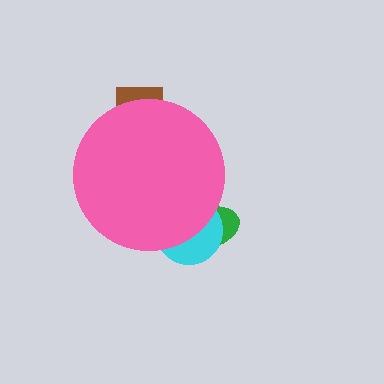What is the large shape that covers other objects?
A pink circle.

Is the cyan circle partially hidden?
Yes, the cyan circle is partially hidden behind the pink circle.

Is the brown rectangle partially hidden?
Yes, the brown rectangle is partially hidden behind the pink circle.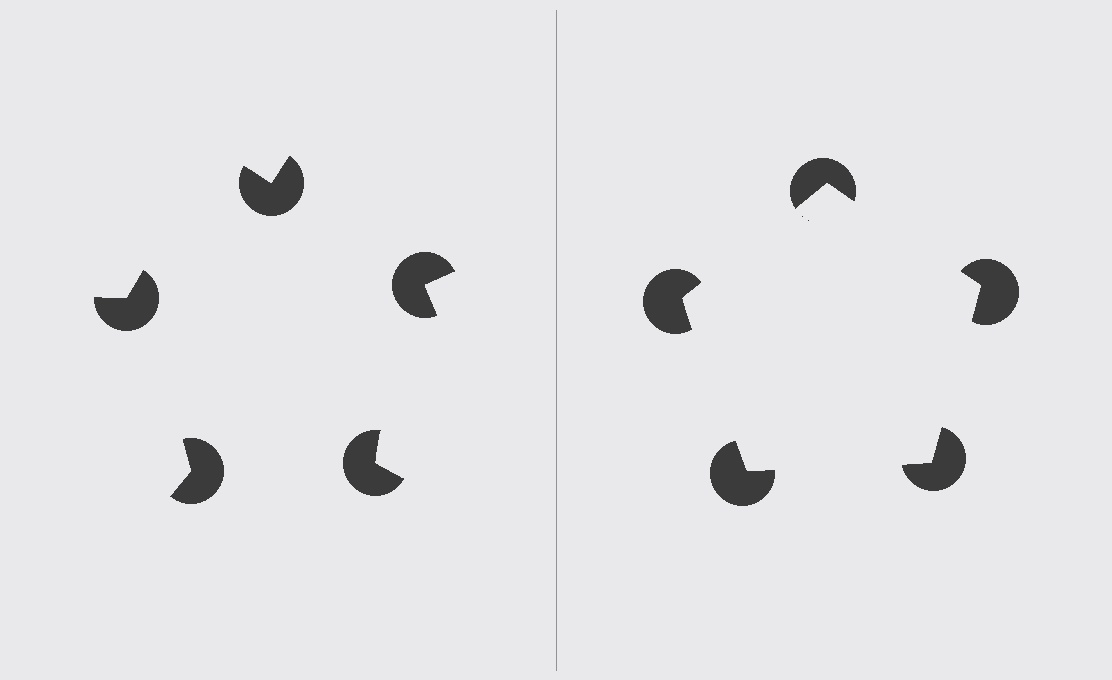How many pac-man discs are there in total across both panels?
10 — 5 on each side.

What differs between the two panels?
The pac-man discs are positioned identically on both sides; only the wedge orientations differ. On the right they align to a pentagon; on the left they are misaligned.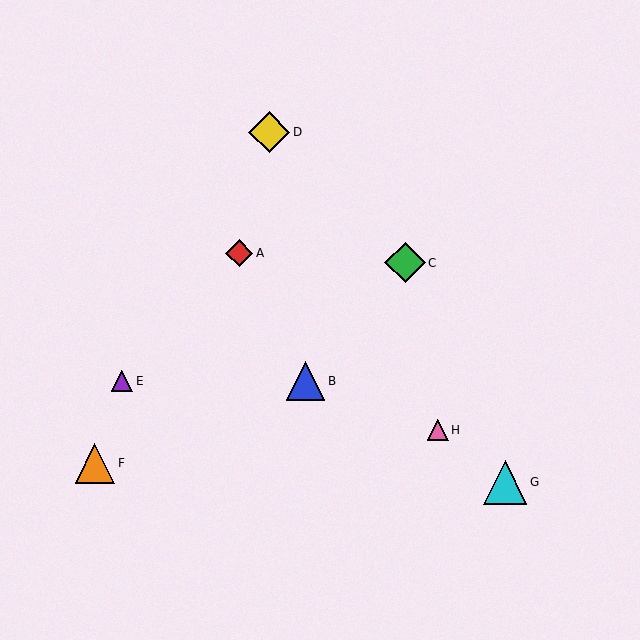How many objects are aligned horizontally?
2 objects (B, E) are aligned horizontally.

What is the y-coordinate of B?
Object B is at y≈381.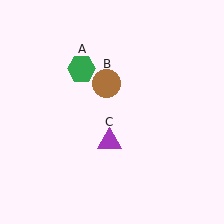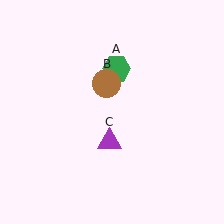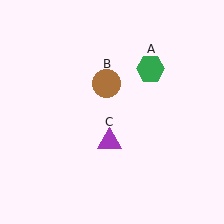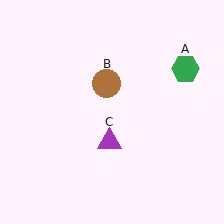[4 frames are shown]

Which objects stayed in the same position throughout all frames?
Brown circle (object B) and purple triangle (object C) remained stationary.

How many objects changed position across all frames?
1 object changed position: green hexagon (object A).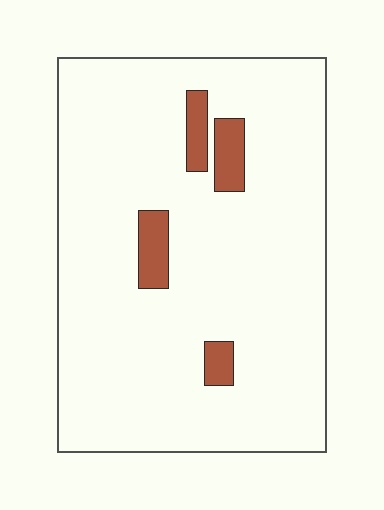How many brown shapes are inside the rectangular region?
4.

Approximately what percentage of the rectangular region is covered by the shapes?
Approximately 5%.